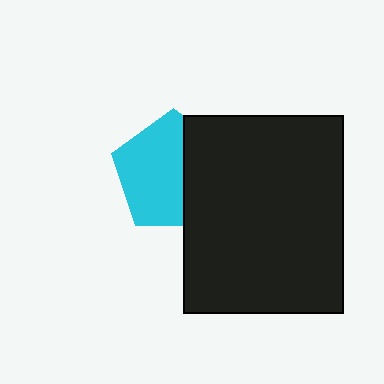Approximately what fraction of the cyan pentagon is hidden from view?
Roughly 38% of the cyan pentagon is hidden behind the black rectangle.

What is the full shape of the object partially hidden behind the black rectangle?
The partially hidden object is a cyan pentagon.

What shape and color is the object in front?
The object in front is a black rectangle.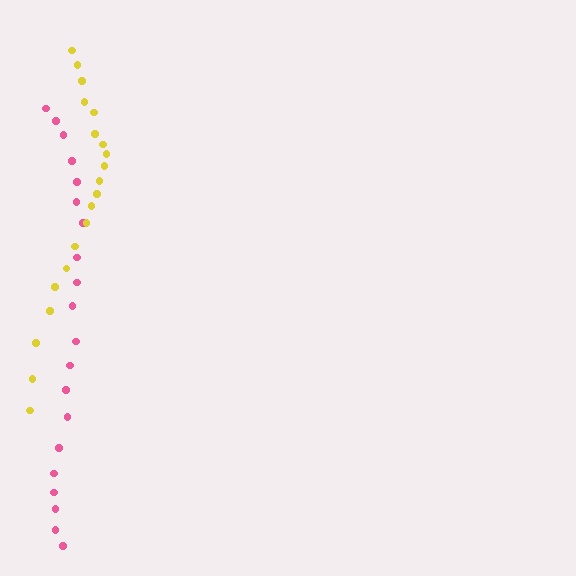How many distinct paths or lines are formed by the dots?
There are 2 distinct paths.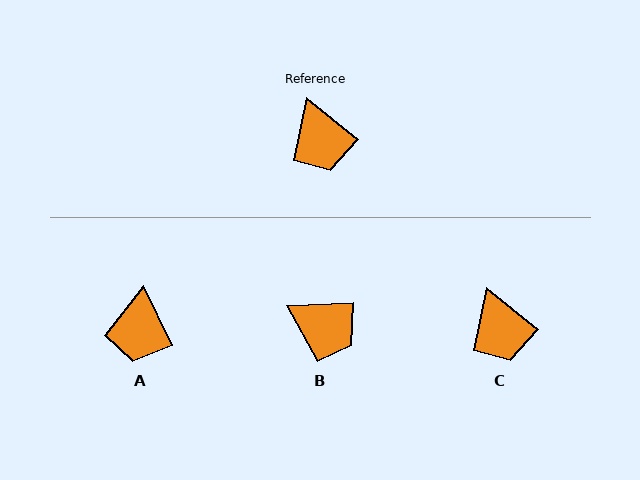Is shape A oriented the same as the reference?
No, it is off by about 27 degrees.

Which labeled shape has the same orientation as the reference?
C.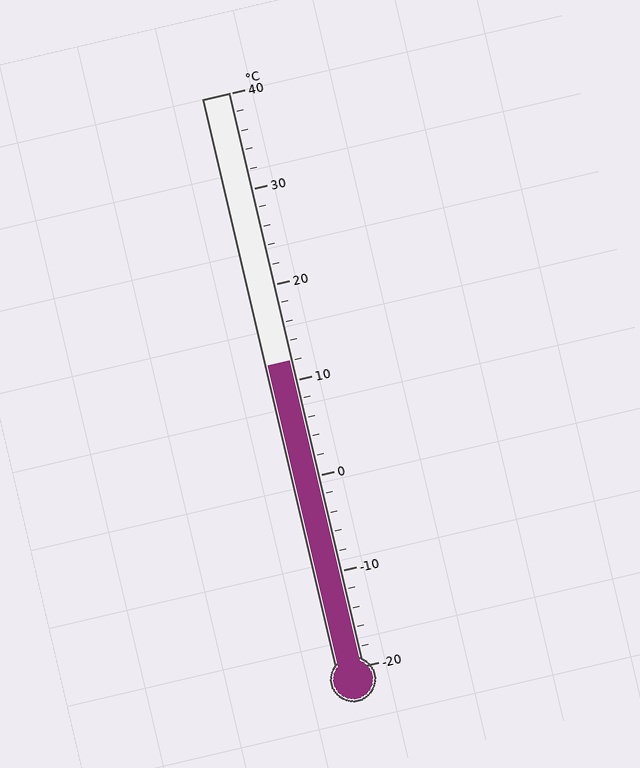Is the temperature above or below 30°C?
The temperature is below 30°C.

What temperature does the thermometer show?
The thermometer shows approximately 12°C.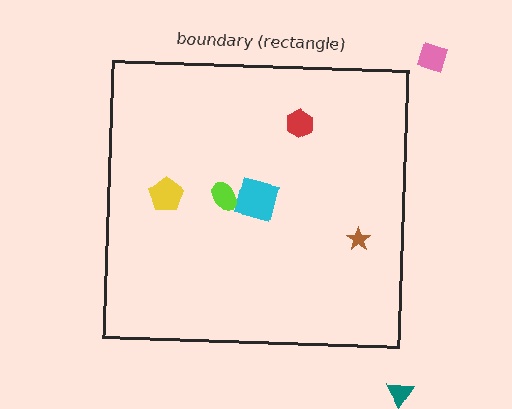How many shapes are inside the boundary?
5 inside, 2 outside.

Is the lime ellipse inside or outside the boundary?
Inside.